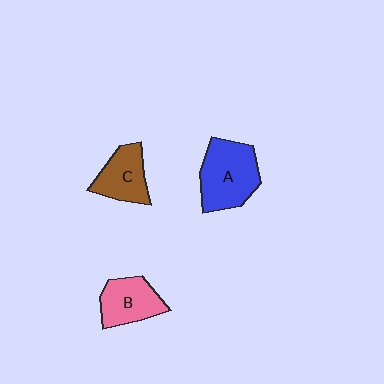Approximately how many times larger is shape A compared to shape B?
Approximately 1.4 times.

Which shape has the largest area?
Shape A (blue).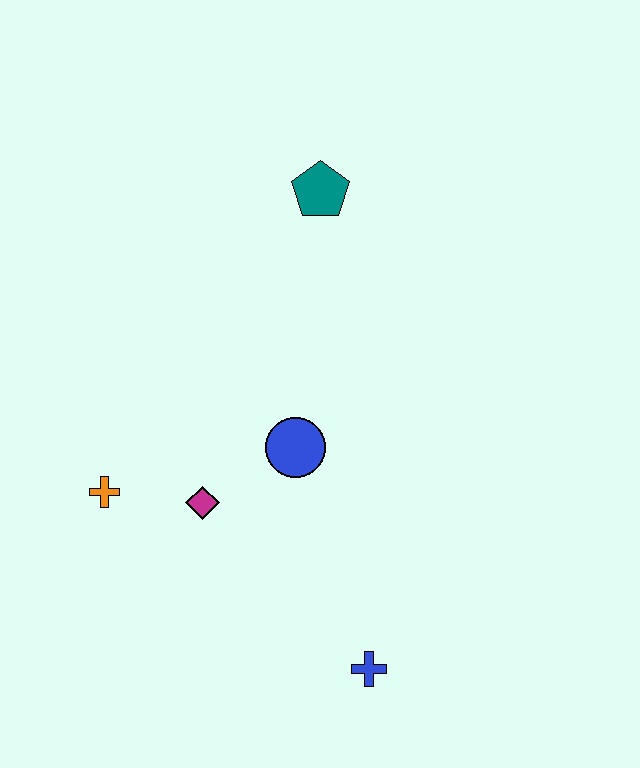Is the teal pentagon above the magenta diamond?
Yes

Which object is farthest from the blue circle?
The teal pentagon is farthest from the blue circle.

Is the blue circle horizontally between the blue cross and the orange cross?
Yes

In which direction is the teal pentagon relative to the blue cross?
The teal pentagon is above the blue cross.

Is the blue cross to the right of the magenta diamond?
Yes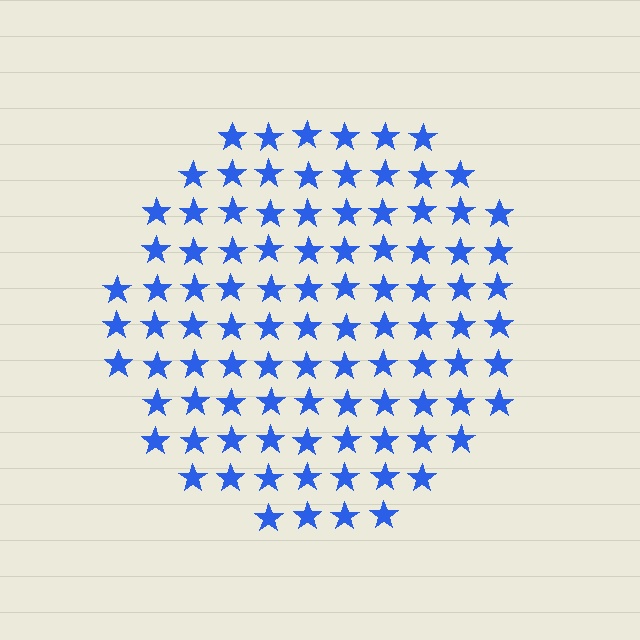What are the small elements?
The small elements are stars.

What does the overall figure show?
The overall figure shows a circle.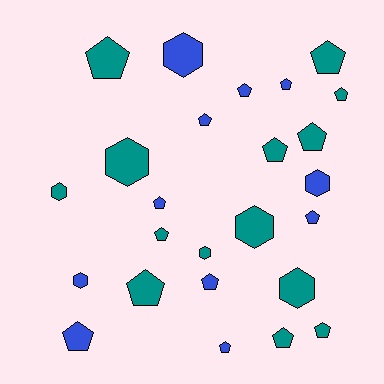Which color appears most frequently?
Teal, with 14 objects.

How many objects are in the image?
There are 25 objects.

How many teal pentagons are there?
There are 9 teal pentagons.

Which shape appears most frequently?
Pentagon, with 17 objects.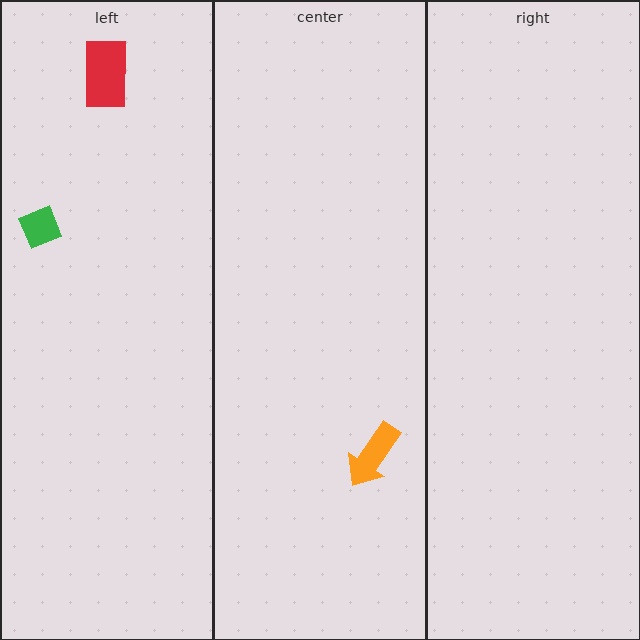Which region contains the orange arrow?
The center region.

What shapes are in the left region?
The red rectangle, the green diamond.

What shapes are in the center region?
The orange arrow.